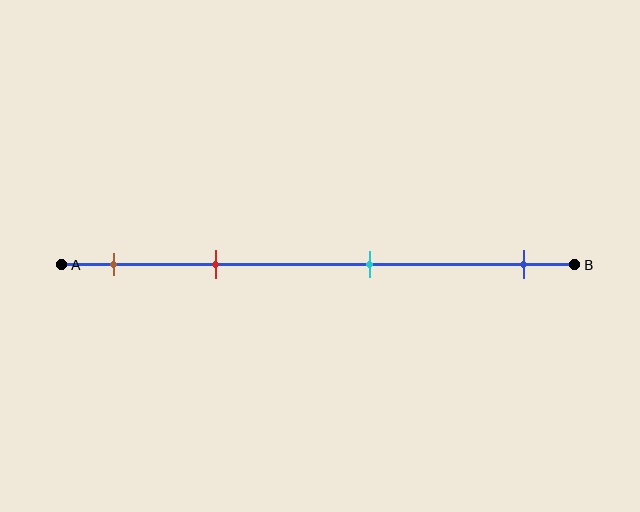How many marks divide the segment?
There are 4 marks dividing the segment.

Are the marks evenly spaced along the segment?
No, the marks are not evenly spaced.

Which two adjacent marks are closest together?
The brown and red marks are the closest adjacent pair.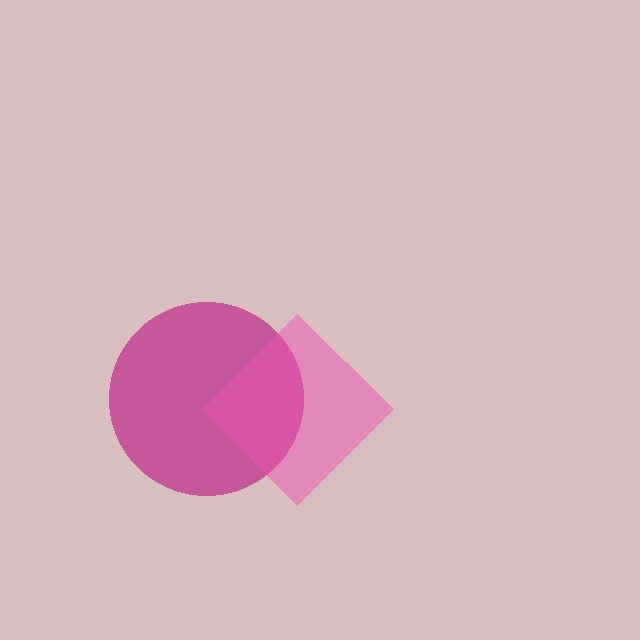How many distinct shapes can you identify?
There are 2 distinct shapes: a magenta circle, a pink diamond.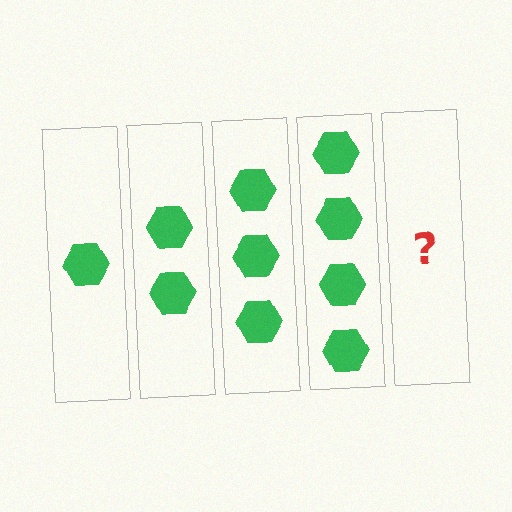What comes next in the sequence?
The next element should be 5 hexagons.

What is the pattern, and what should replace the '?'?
The pattern is that each step adds one more hexagon. The '?' should be 5 hexagons.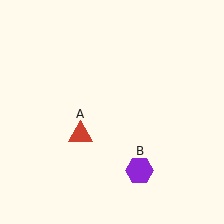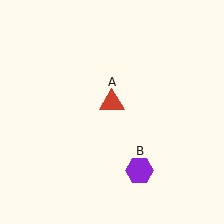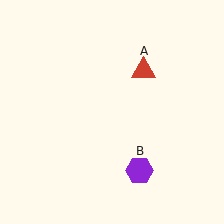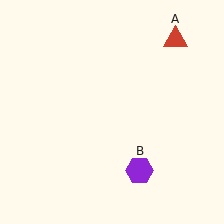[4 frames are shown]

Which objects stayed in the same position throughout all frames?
Purple hexagon (object B) remained stationary.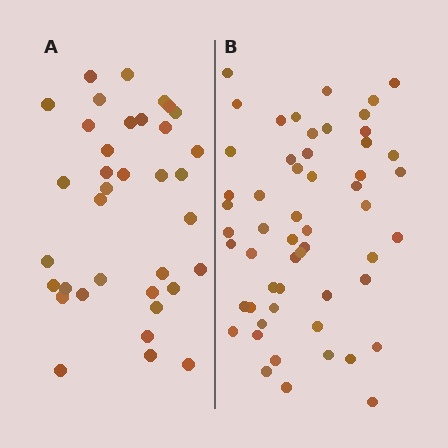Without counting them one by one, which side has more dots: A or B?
Region B (the right region) has more dots.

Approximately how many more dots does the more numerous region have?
Region B has approximately 20 more dots than region A.